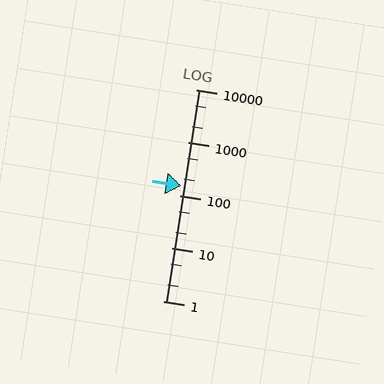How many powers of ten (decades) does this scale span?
The scale spans 4 decades, from 1 to 10000.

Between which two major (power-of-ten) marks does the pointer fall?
The pointer is between 100 and 1000.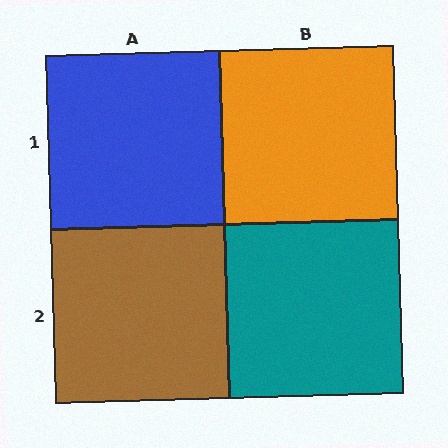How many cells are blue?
1 cell is blue.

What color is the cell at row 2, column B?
Teal.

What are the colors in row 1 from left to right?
Blue, orange.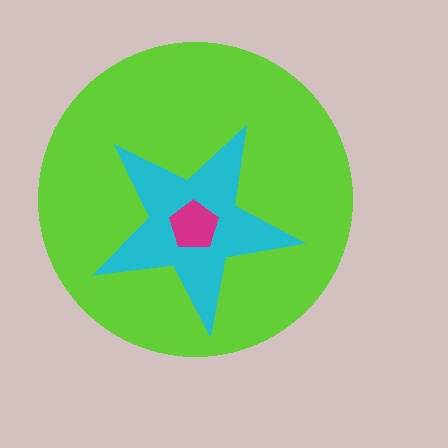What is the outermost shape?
The lime circle.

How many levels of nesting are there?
3.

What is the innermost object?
The magenta pentagon.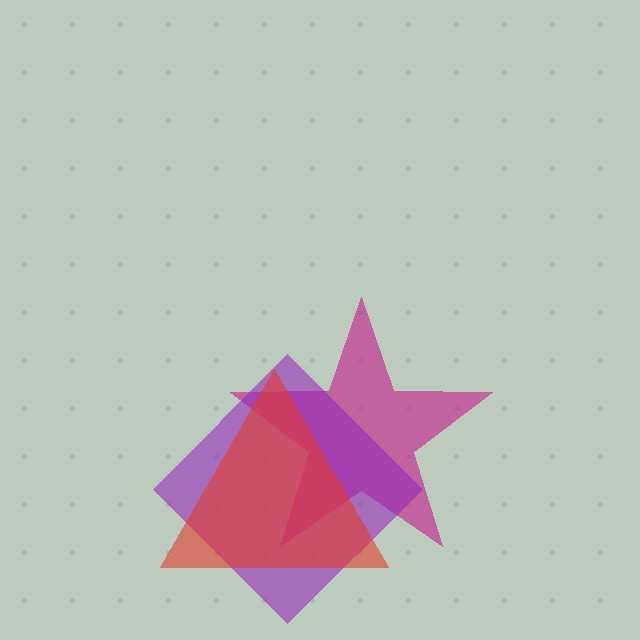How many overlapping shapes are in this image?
There are 3 overlapping shapes in the image.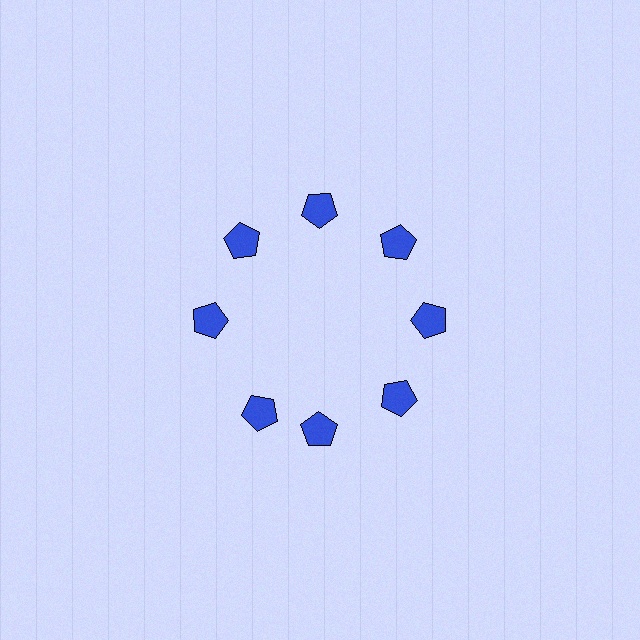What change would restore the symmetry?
The symmetry would be restored by rotating it back into even spacing with its neighbors so that all 8 pentagons sit at equal angles and equal distance from the center.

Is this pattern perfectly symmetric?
No. The 8 blue pentagons are arranged in a ring, but one element near the 8 o'clock position is rotated out of alignment along the ring, breaking the 8-fold rotational symmetry.